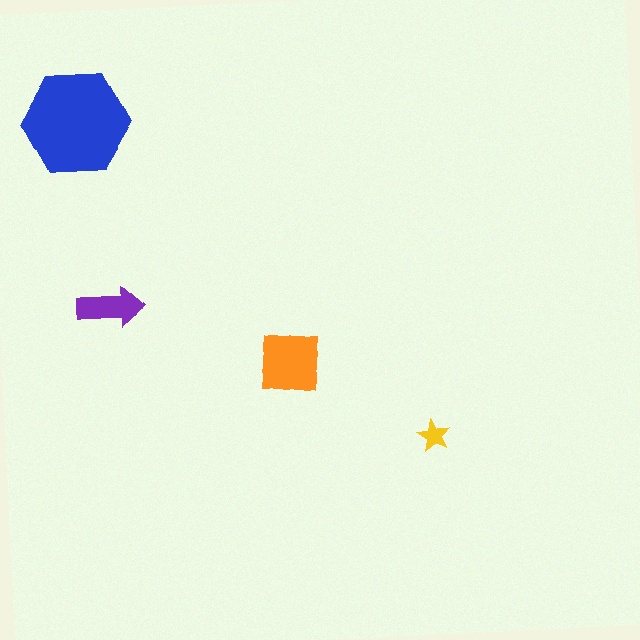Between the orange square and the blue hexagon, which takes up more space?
The blue hexagon.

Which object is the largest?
The blue hexagon.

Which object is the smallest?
The yellow star.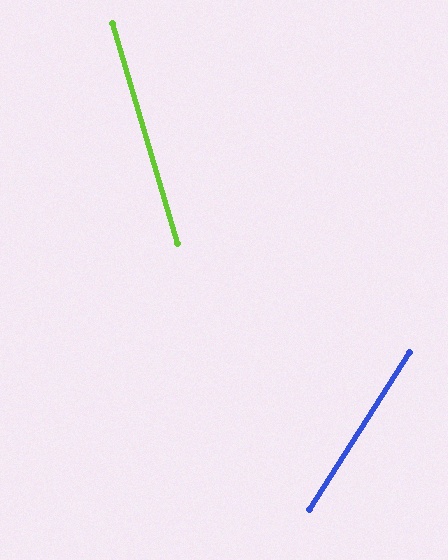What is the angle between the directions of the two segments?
Approximately 49 degrees.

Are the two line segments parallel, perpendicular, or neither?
Neither parallel nor perpendicular — they differ by about 49°.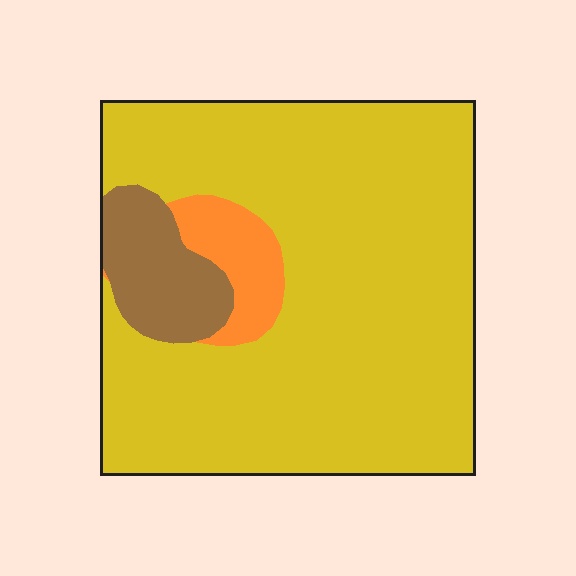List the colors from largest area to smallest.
From largest to smallest: yellow, brown, orange.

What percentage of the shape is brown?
Brown covers around 10% of the shape.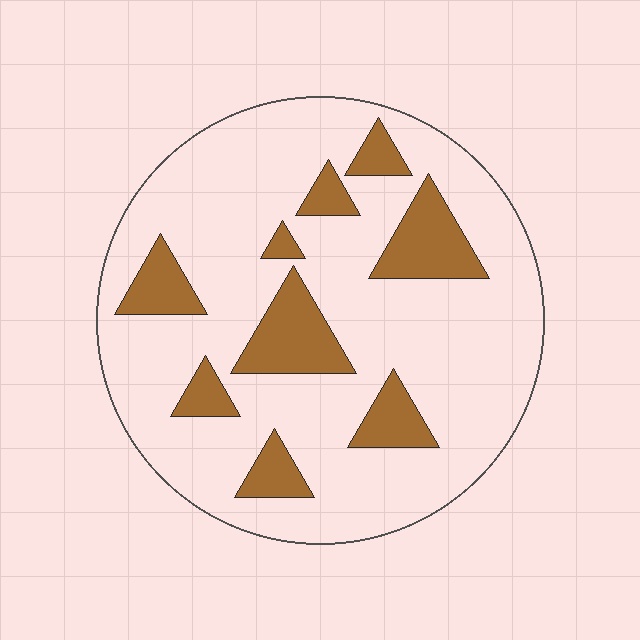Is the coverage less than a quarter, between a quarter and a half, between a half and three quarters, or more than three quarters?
Less than a quarter.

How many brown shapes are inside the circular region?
9.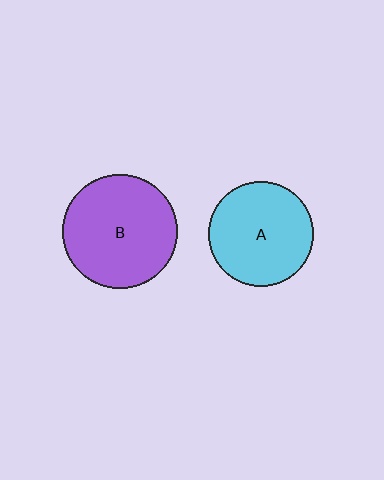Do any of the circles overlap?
No, none of the circles overlap.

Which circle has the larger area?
Circle B (purple).